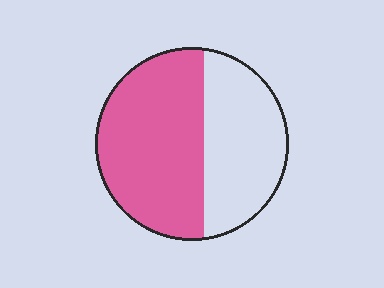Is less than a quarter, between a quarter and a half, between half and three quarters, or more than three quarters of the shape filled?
Between half and three quarters.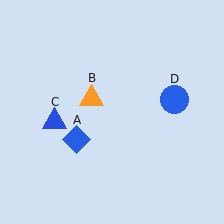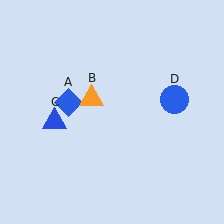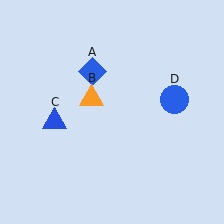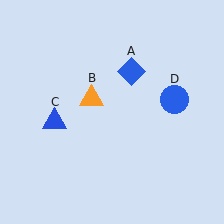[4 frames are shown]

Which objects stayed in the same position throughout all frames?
Orange triangle (object B) and blue triangle (object C) and blue circle (object D) remained stationary.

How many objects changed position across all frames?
1 object changed position: blue diamond (object A).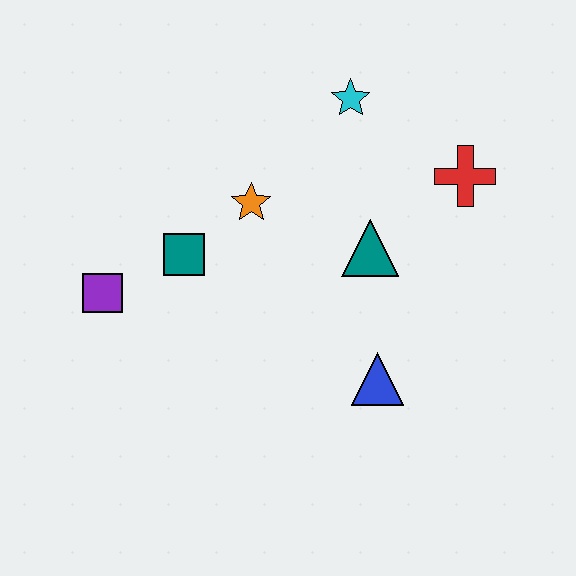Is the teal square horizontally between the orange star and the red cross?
No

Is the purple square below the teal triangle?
Yes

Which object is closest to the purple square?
The teal square is closest to the purple square.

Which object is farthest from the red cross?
The purple square is farthest from the red cross.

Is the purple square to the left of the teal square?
Yes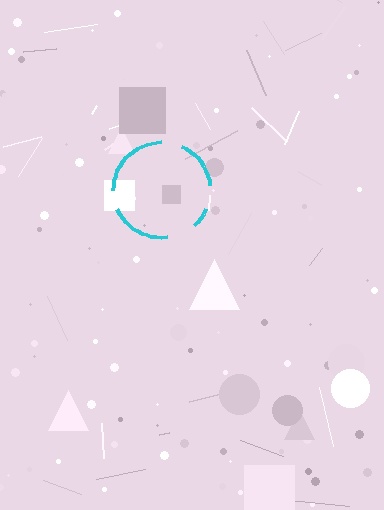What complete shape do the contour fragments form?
The contour fragments form a circle.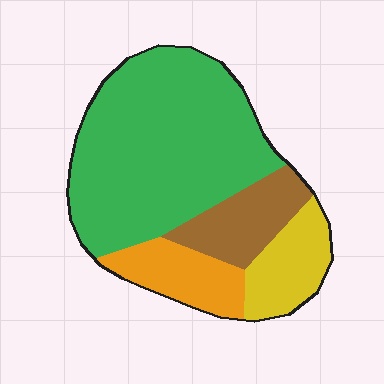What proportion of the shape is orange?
Orange takes up about one eighth (1/8) of the shape.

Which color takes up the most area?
Green, at roughly 60%.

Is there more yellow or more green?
Green.